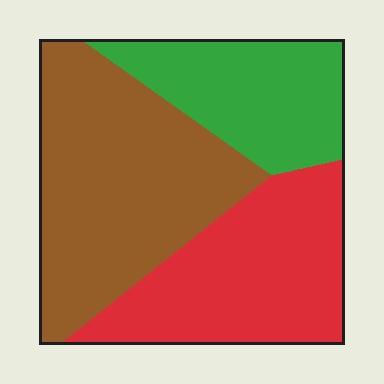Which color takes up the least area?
Green, at roughly 25%.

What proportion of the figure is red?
Red takes up about one third (1/3) of the figure.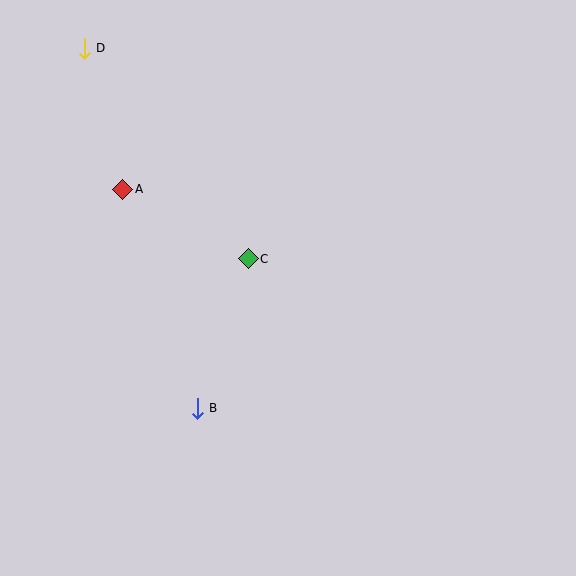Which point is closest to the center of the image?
Point C at (248, 259) is closest to the center.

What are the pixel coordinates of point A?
Point A is at (123, 189).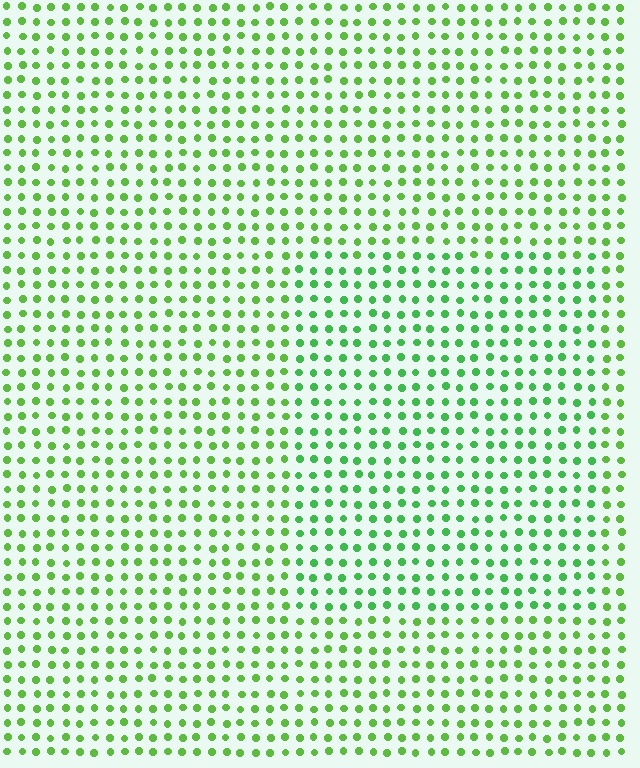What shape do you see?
I see a rectangle.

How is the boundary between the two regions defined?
The boundary is defined purely by a slight shift in hue (about 22 degrees). Spacing, size, and orientation are identical on both sides.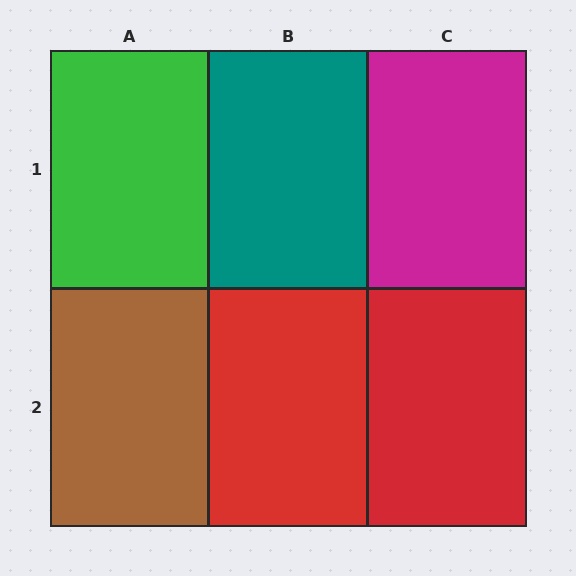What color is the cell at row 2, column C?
Red.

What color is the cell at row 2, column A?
Brown.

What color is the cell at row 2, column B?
Red.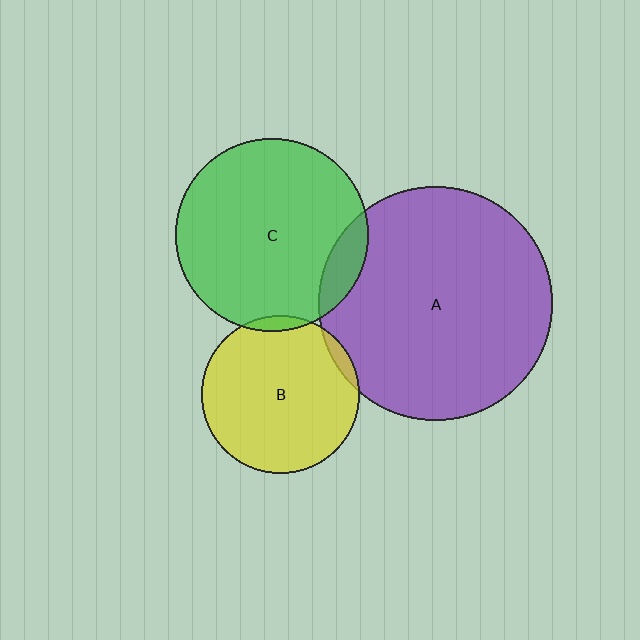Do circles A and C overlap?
Yes.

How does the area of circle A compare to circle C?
Approximately 1.5 times.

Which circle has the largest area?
Circle A (purple).